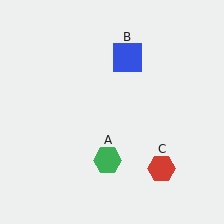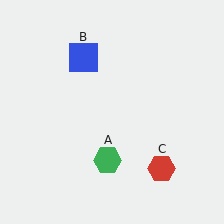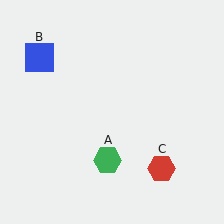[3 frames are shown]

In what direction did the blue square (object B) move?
The blue square (object B) moved left.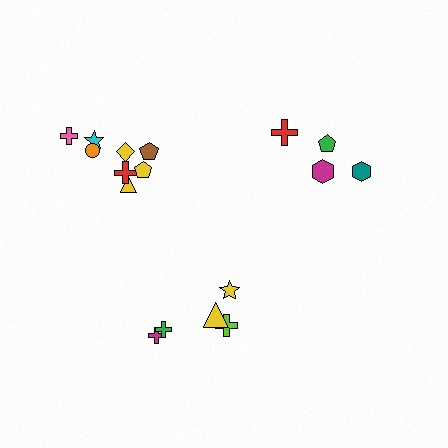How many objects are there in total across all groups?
There are 17 objects.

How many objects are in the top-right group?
There are 4 objects.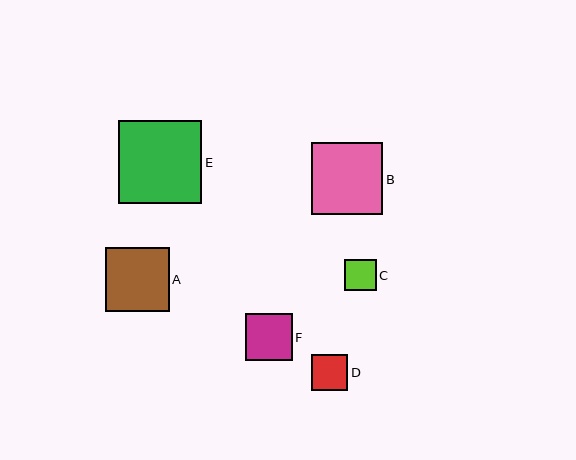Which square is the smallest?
Square C is the smallest with a size of approximately 32 pixels.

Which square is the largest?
Square E is the largest with a size of approximately 83 pixels.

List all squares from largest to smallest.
From largest to smallest: E, B, A, F, D, C.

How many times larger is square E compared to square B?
Square E is approximately 1.2 times the size of square B.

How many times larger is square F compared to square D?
Square F is approximately 1.3 times the size of square D.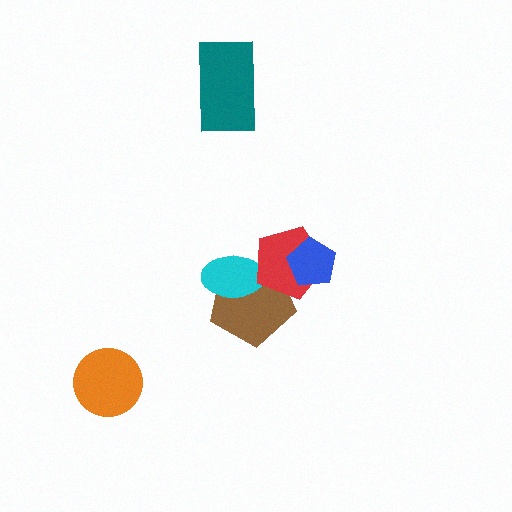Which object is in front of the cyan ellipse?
The red pentagon is in front of the cyan ellipse.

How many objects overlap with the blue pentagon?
1 object overlaps with the blue pentagon.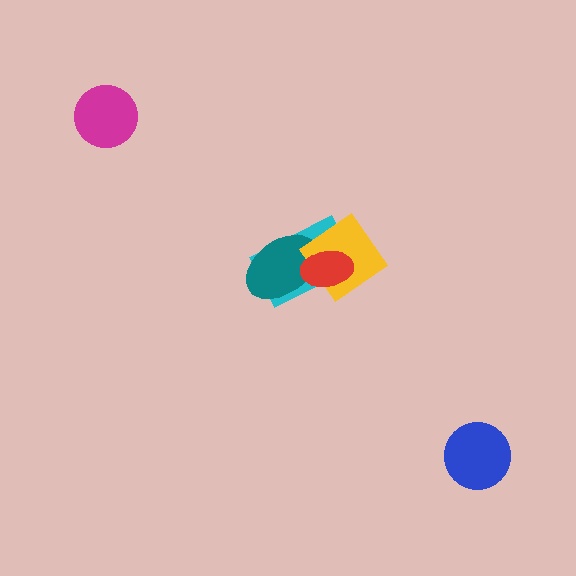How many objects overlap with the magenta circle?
0 objects overlap with the magenta circle.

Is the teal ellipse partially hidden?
Yes, it is partially covered by another shape.